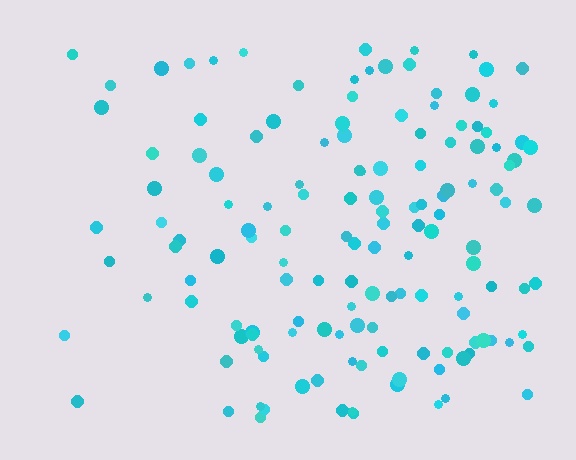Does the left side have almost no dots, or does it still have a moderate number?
Still a moderate number, just noticeably fewer than the right.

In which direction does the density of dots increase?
From left to right, with the right side densest.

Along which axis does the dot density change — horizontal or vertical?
Horizontal.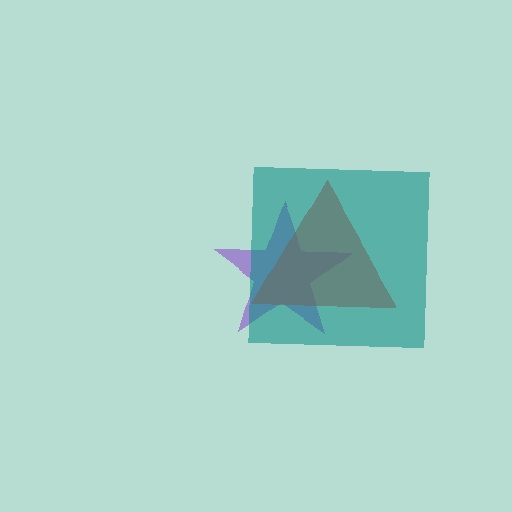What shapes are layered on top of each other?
The layered shapes are: a purple star, a red triangle, a teal square.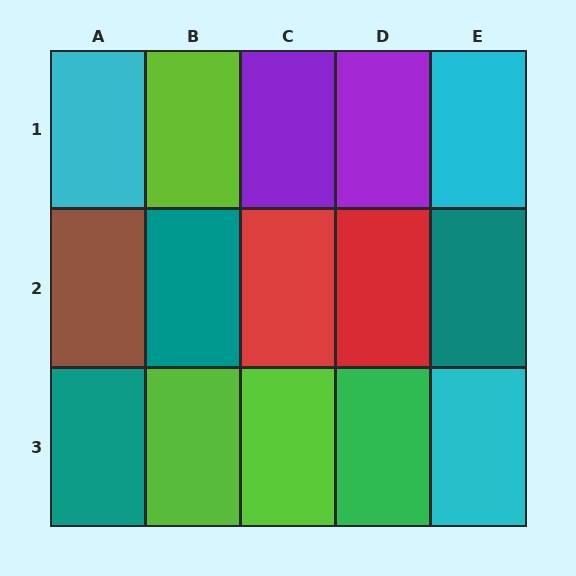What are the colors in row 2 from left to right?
Brown, teal, red, red, teal.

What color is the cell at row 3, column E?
Cyan.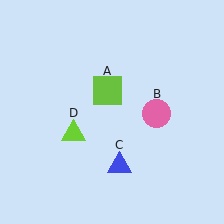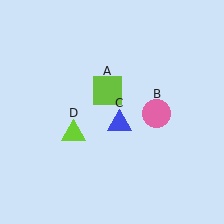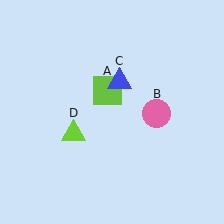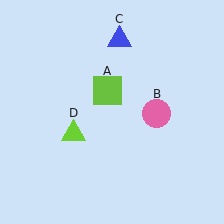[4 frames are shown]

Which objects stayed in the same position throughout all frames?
Lime square (object A) and pink circle (object B) and lime triangle (object D) remained stationary.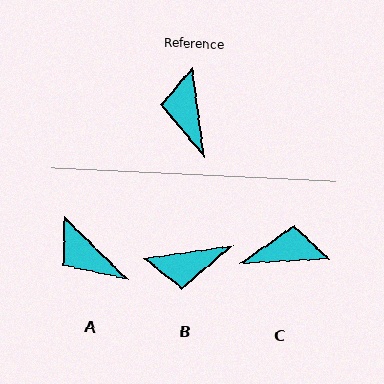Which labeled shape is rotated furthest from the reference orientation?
C, about 94 degrees away.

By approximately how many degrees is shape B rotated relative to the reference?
Approximately 91 degrees counter-clockwise.